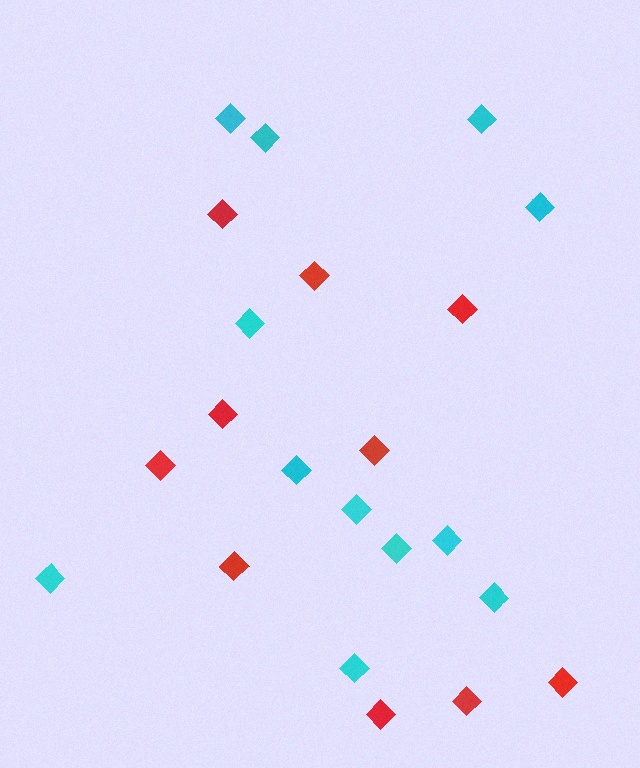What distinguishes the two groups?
There are 2 groups: one group of cyan diamonds (12) and one group of red diamonds (10).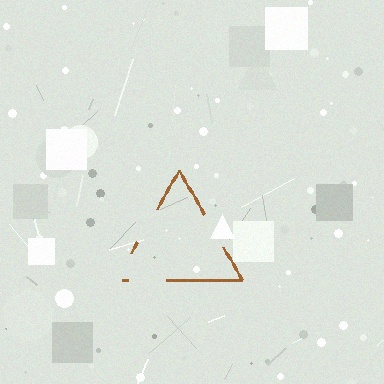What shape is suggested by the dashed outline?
The dashed outline suggests a triangle.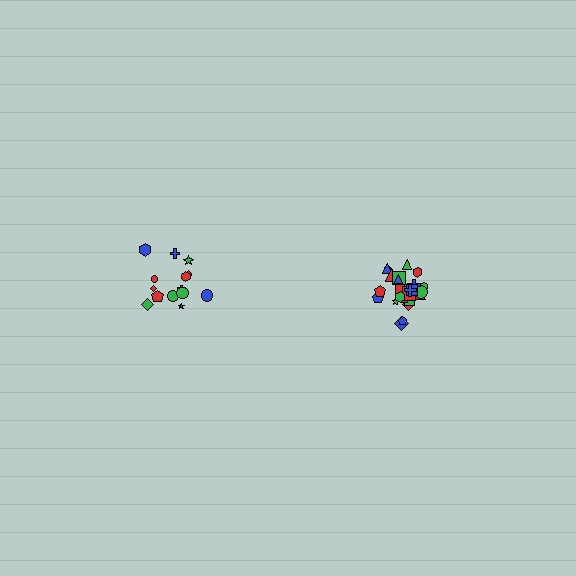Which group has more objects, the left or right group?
The right group.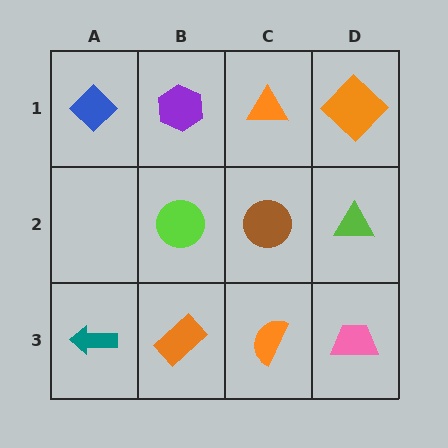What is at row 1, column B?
A purple hexagon.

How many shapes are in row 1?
4 shapes.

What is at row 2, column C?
A brown circle.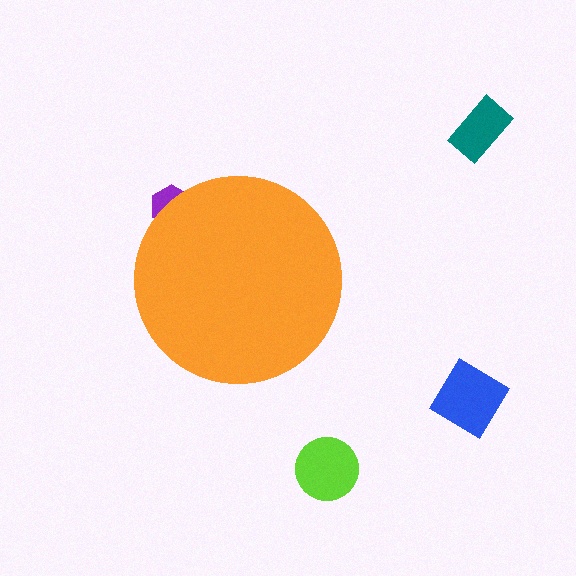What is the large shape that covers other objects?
An orange circle.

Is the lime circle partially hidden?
No, the lime circle is fully visible.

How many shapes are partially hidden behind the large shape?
1 shape is partially hidden.